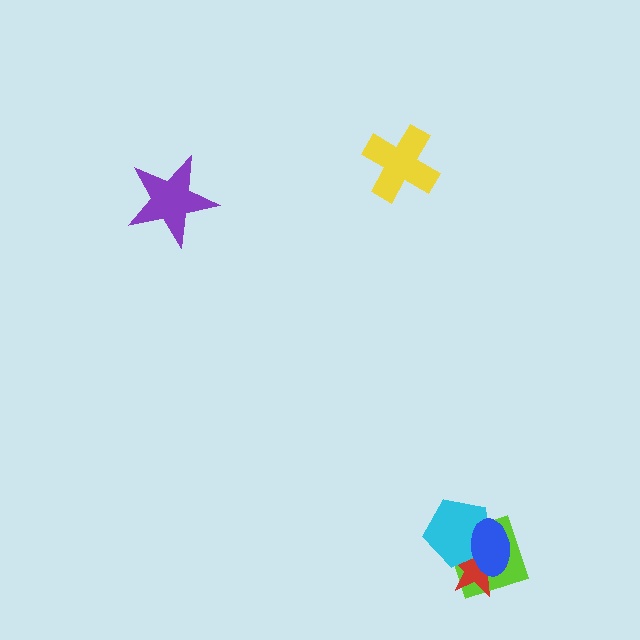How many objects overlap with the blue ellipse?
3 objects overlap with the blue ellipse.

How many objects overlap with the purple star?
0 objects overlap with the purple star.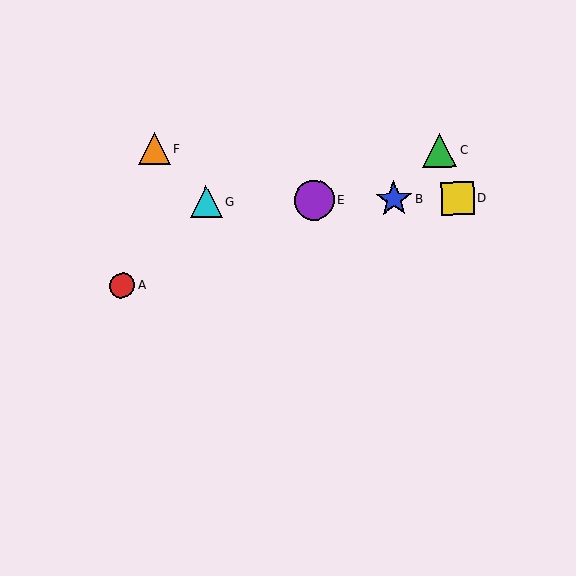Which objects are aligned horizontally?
Objects B, D, E, G are aligned horizontally.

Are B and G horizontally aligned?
Yes, both are at y≈199.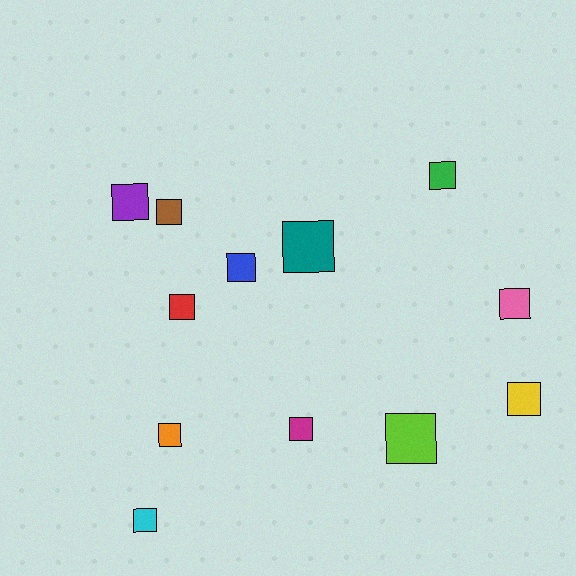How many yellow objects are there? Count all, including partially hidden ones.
There is 1 yellow object.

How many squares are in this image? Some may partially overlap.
There are 12 squares.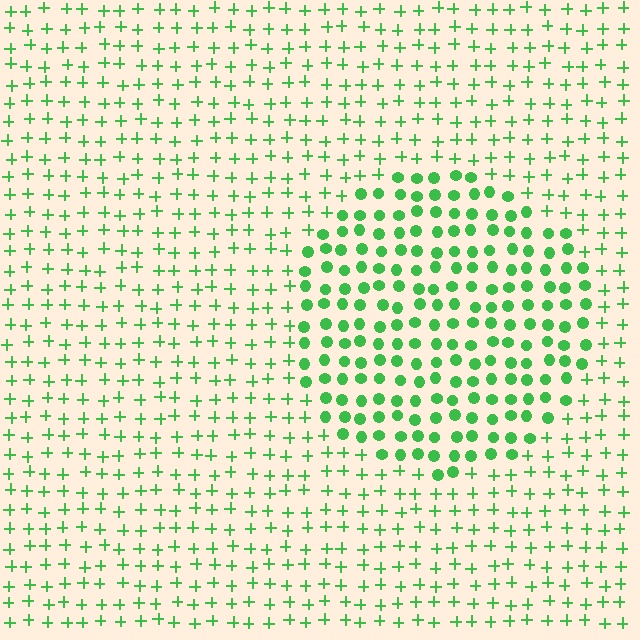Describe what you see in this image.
The image is filled with small green elements arranged in a uniform grid. A circle-shaped region contains circles, while the surrounding area contains plus signs. The boundary is defined purely by the change in element shape.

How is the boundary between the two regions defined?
The boundary is defined by a change in element shape: circles inside vs. plus signs outside. All elements share the same color and spacing.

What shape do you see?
I see a circle.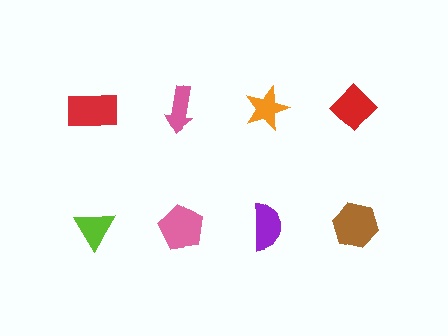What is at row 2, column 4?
A brown hexagon.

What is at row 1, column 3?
An orange star.